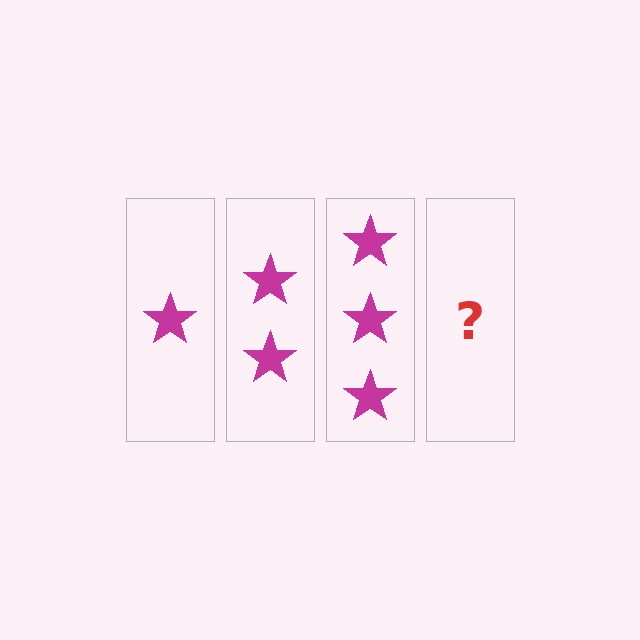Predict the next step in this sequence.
The next step is 4 stars.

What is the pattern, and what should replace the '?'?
The pattern is that each step adds one more star. The '?' should be 4 stars.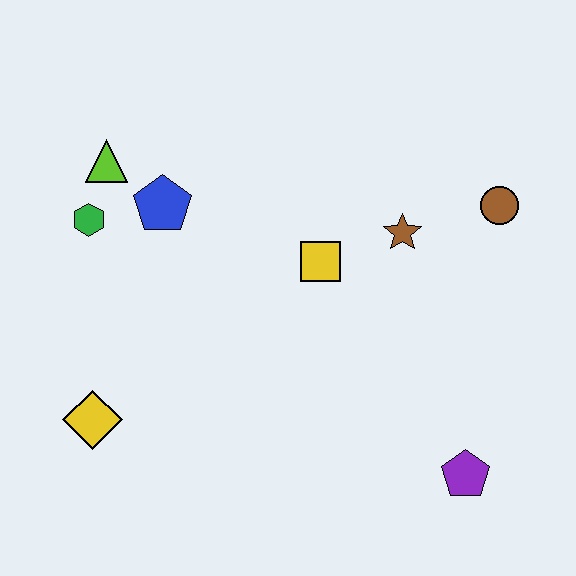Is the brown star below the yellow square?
No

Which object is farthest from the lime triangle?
The purple pentagon is farthest from the lime triangle.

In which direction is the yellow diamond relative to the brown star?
The yellow diamond is to the left of the brown star.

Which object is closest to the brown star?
The yellow square is closest to the brown star.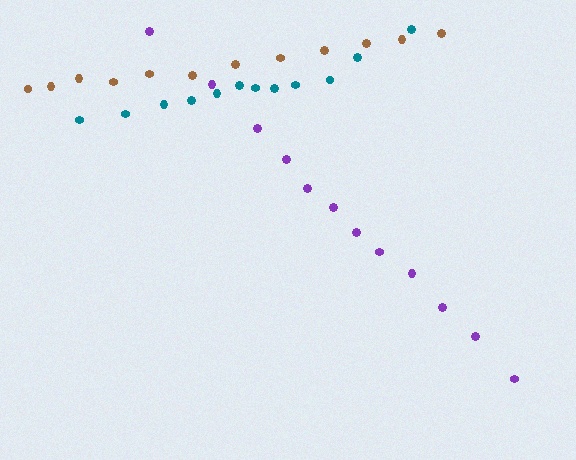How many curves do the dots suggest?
There are 3 distinct paths.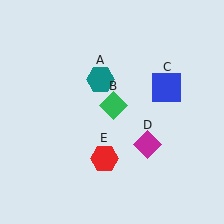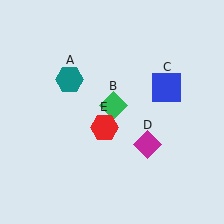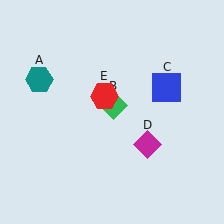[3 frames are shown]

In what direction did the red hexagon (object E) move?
The red hexagon (object E) moved up.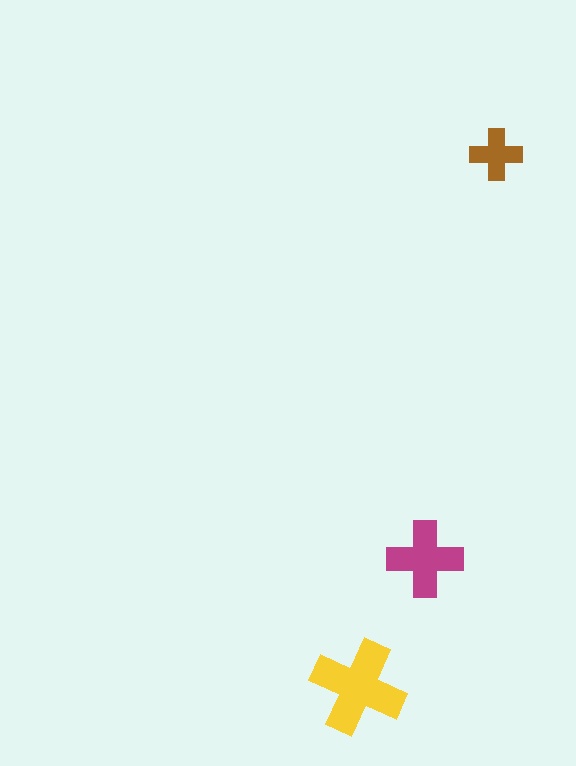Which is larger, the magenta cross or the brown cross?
The magenta one.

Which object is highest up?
The brown cross is topmost.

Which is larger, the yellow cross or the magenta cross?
The yellow one.